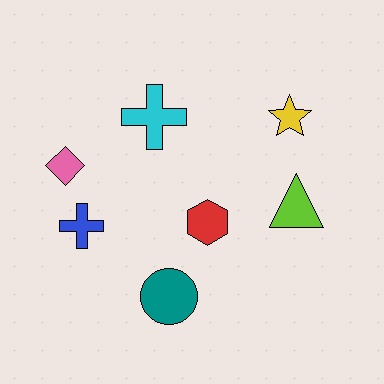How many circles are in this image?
There is 1 circle.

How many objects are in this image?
There are 7 objects.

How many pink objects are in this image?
There is 1 pink object.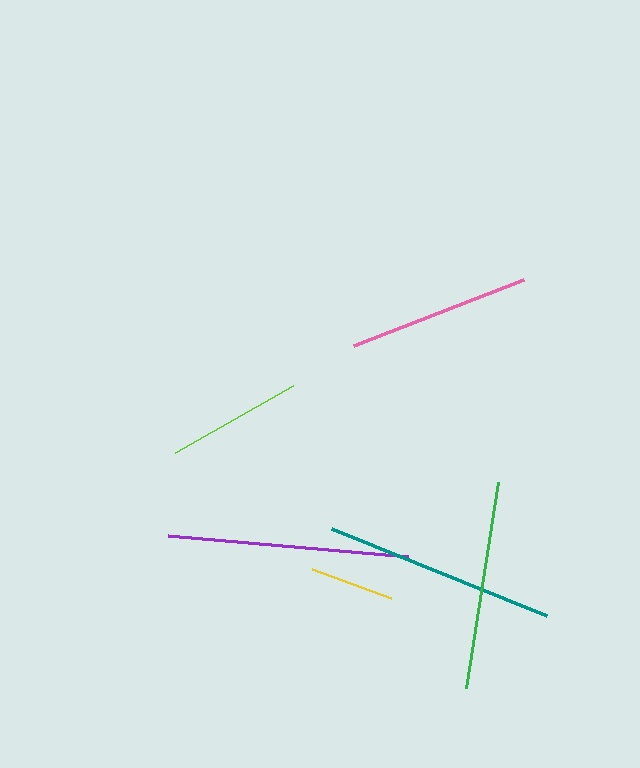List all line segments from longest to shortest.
From longest to shortest: purple, teal, green, pink, lime, yellow.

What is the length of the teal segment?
The teal segment is approximately 232 pixels long.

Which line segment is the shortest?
The yellow line is the shortest at approximately 84 pixels.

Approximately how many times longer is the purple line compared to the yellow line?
The purple line is approximately 2.9 times the length of the yellow line.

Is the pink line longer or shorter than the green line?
The green line is longer than the pink line.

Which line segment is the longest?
The purple line is the longest at approximately 241 pixels.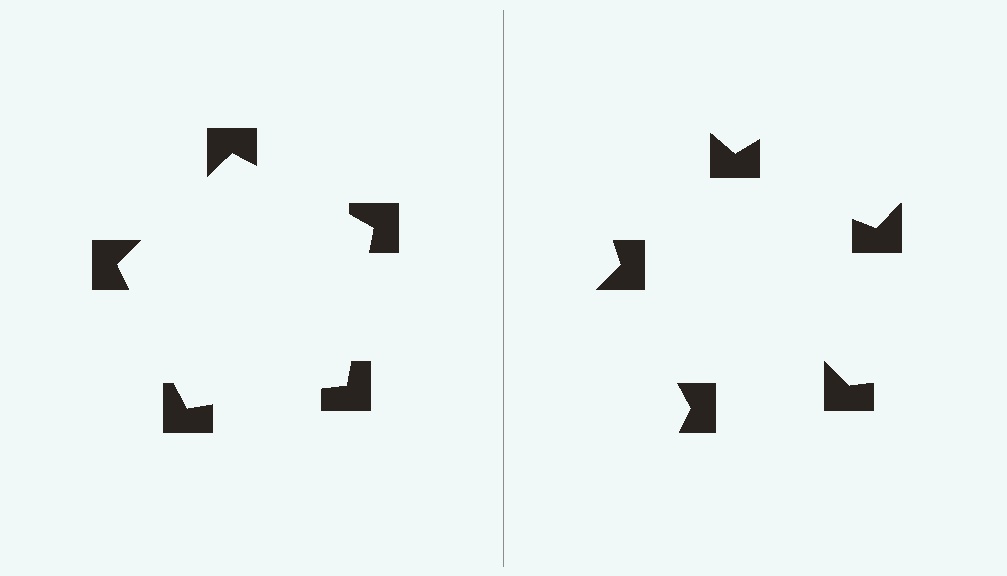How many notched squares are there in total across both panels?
10 — 5 on each side.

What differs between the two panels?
The notched squares are positioned identically on both sides; only the wedge orientations differ. On the left they align to a pentagon; on the right they are misaligned.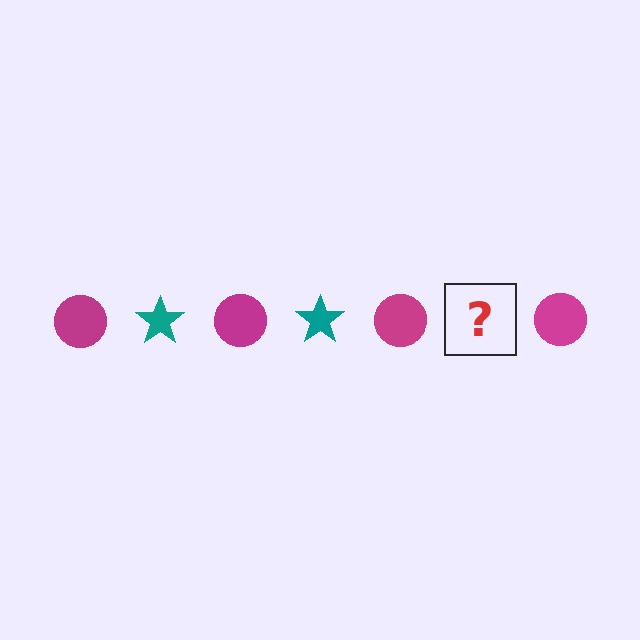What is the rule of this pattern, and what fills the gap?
The rule is that the pattern alternates between magenta circle and teal star. The gap should be filled with a teal star.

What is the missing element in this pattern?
The missing element is a teal star.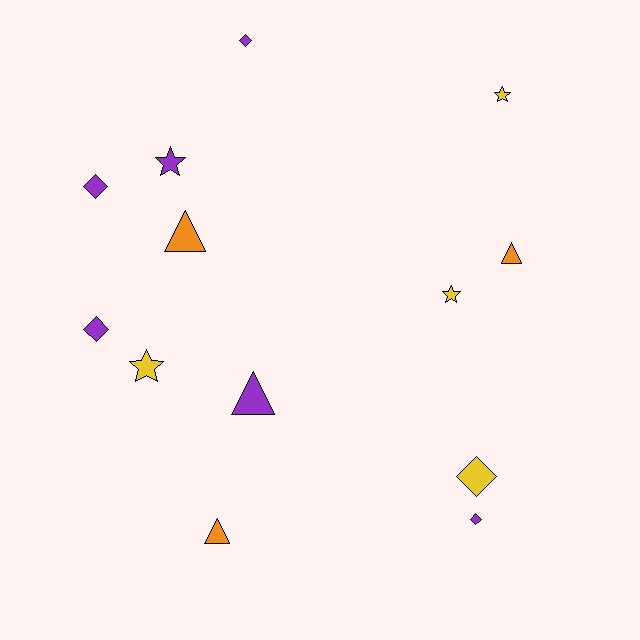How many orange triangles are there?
There are 3 orange triangles.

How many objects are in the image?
There are 13 objects.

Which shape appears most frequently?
Diamond, with 5 objects.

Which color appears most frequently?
Purple, with 6 objects.